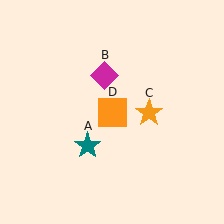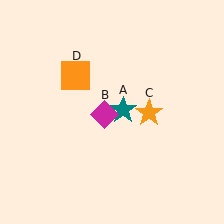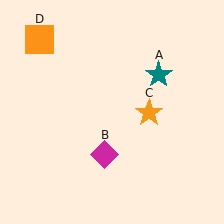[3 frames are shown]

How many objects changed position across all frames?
3 objects changed position: teal star (object A), magenta diamond (object B), orange square (object D).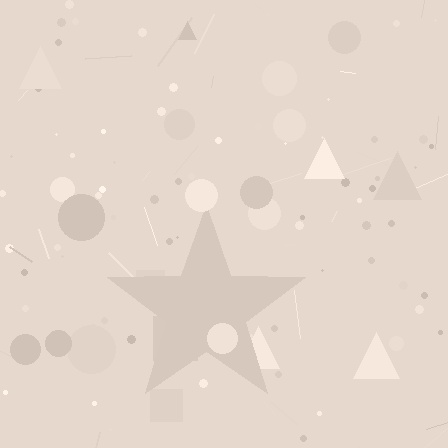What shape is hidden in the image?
A star is hidden in the image.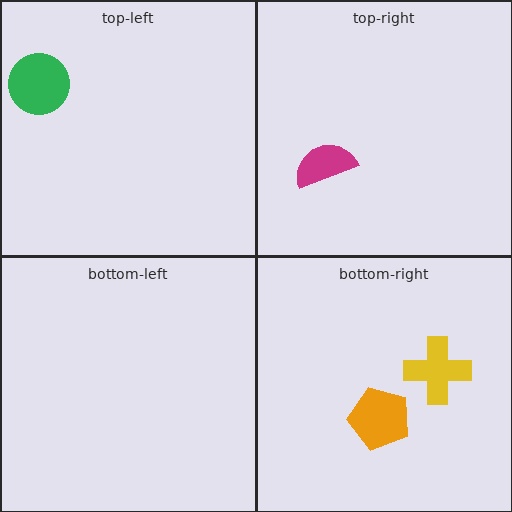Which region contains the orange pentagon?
The bottom-right region.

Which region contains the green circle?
The top-left region.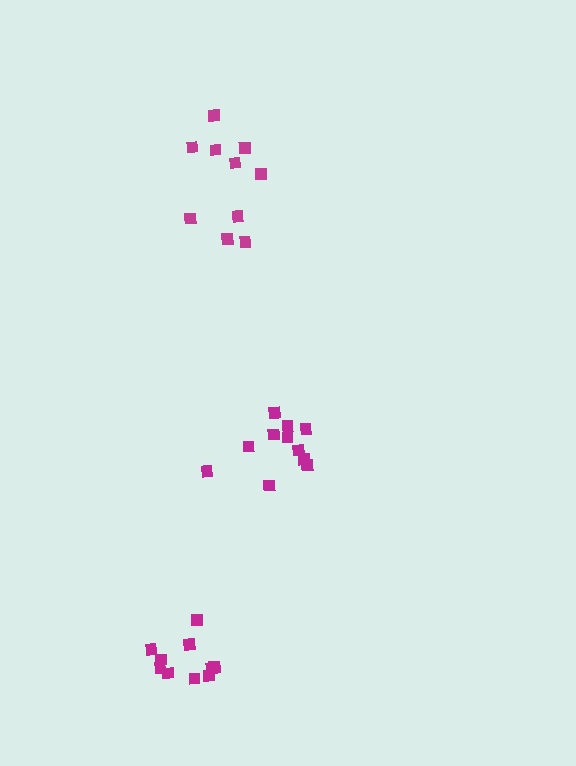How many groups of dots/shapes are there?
There are 3 groups.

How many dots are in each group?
Group 1: 11 dots, Group 2: 10 dots, Group 3: 10 dots (31 total).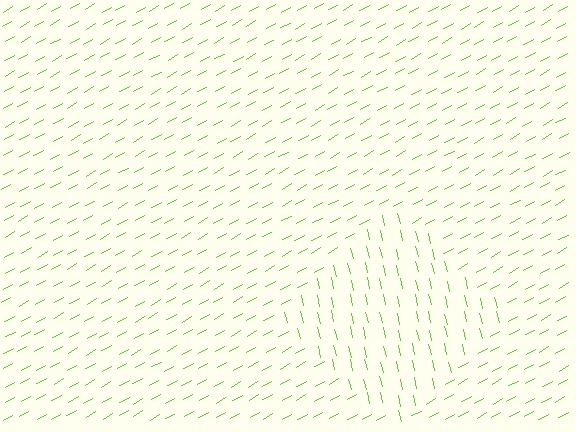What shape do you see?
I see a diamond.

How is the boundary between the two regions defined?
The boundary is defined purely by a change in line orientation (approximately 74 degrees difference). All lines are the same color and thickness.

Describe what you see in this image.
The image is filled with small lime line segments. A diamond region in the image has lines oriented differently from the surrounding lines, creating a visible texture boundary.